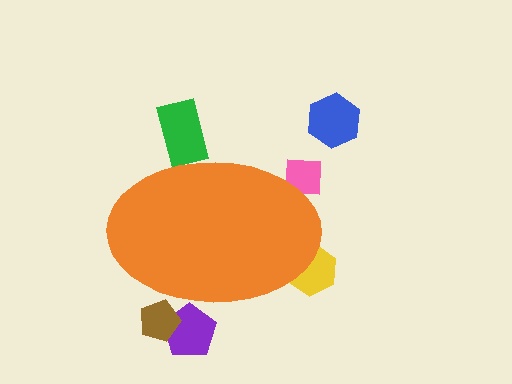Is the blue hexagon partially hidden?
No, the blue hexagon is fully visible.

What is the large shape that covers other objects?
An orange ellipse.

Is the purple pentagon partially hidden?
Yes, the purple pentagon is partially hidden behind the orange ellipse.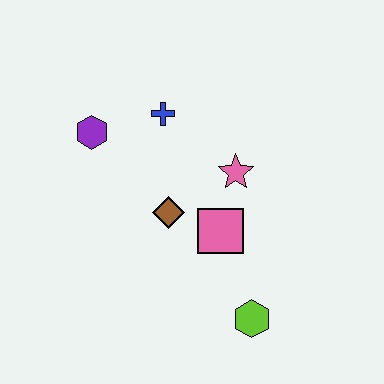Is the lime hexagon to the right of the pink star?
Yes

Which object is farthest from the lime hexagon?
The purple hexagon is farthest from the lime hexagon.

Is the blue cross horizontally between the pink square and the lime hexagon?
No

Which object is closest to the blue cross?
The purple hexagon is closest to the blue cross.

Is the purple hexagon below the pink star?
No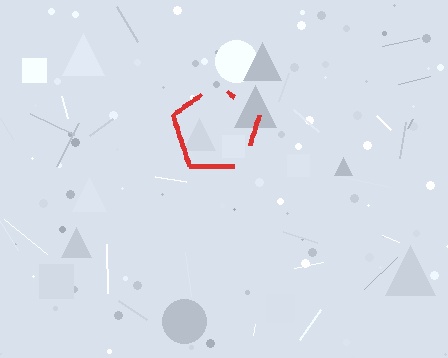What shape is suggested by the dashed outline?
The dashed outline suggests a pentagon.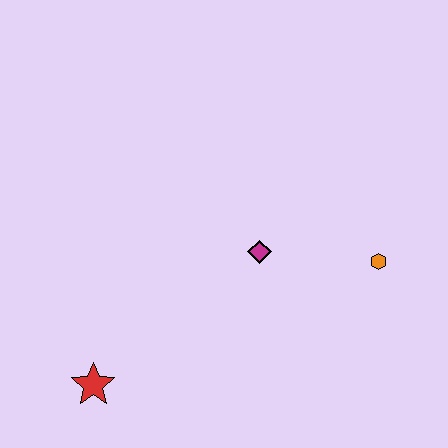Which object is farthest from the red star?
The orange hexagon is farthest from the red star.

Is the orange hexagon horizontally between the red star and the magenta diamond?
No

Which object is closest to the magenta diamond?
The orange hexagon is closest to the magenta diamond.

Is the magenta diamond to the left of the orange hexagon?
Yes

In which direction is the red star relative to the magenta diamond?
The red star is to the left of the magenta diamond.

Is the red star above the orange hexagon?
No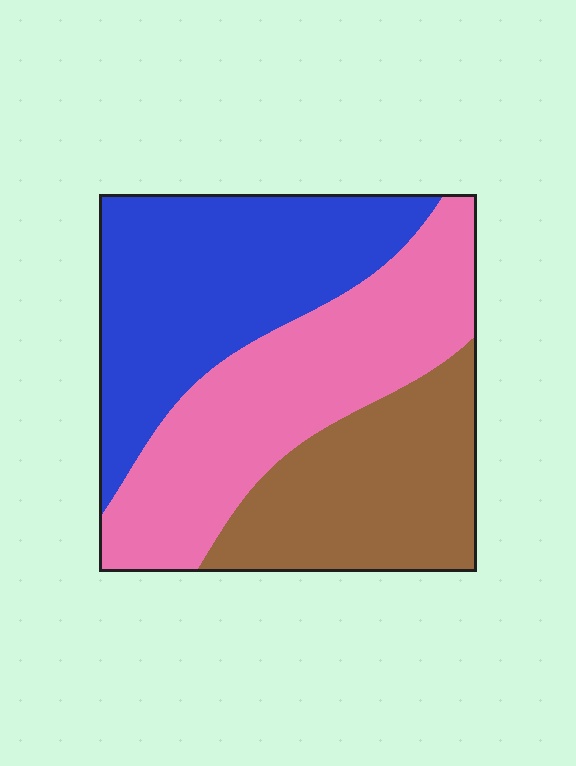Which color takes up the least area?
Brown, at roughly 30%.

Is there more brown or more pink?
Pink.